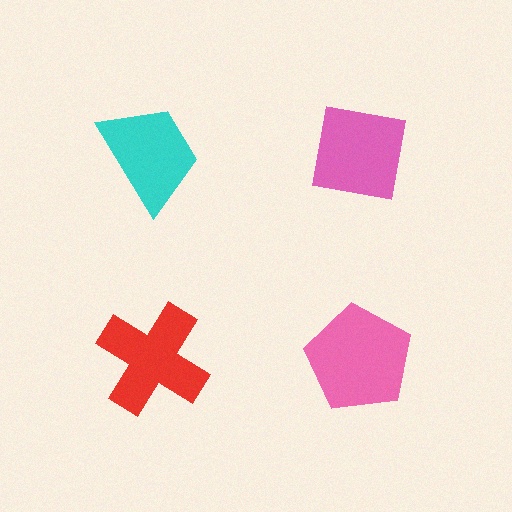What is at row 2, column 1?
A red cross.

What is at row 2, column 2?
A pink pentagon.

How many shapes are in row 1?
2 shapes.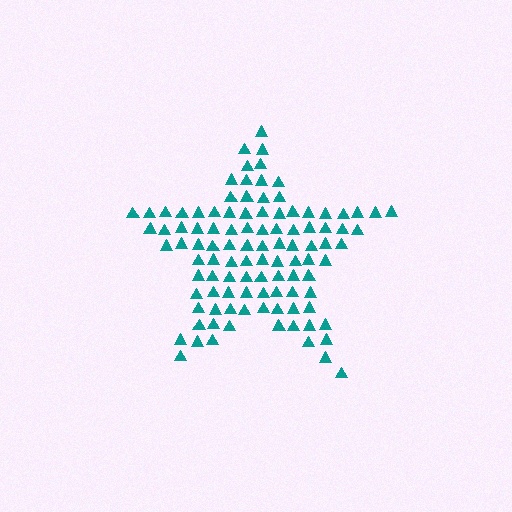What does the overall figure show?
The overall figure shows a star.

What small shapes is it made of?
It is made of small triangles.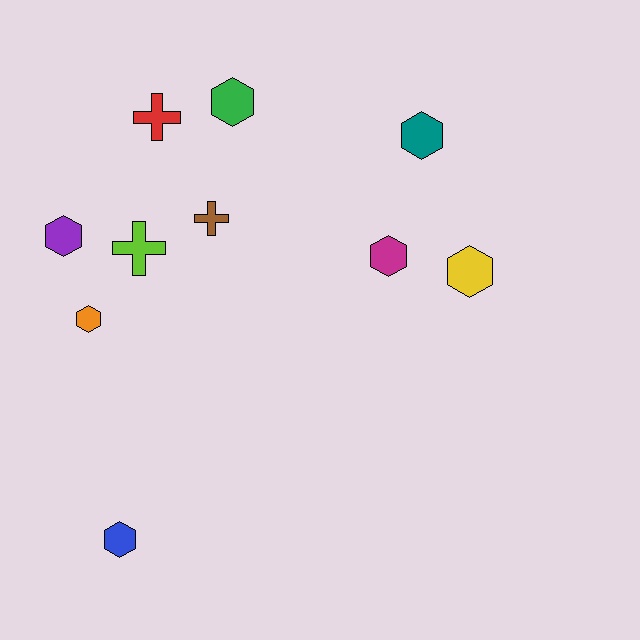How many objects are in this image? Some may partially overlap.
There are 10 objects.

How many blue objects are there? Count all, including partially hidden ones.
There is 1 blue object.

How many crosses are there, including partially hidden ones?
There are 3 crosses.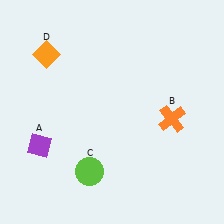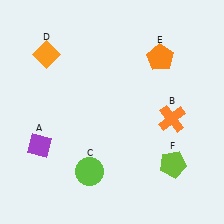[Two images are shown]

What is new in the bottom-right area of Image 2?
A lime pentagon (F) was added in the bottom-right area of Image 2.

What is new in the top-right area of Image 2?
An orange pentagon (E) was added in the top-right area of Image 2.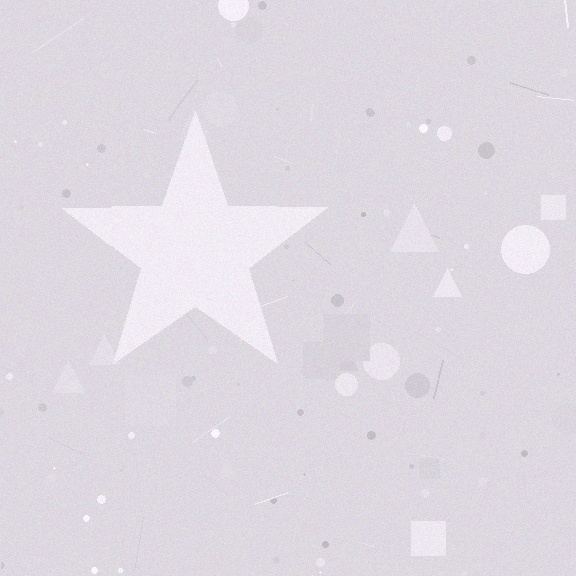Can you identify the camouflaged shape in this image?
The camouflaged shape is a star.